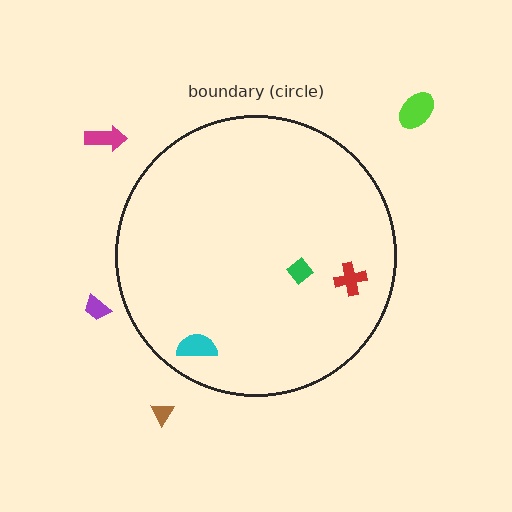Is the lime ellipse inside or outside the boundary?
Outside.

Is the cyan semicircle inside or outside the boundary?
Inside.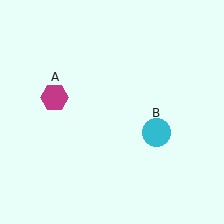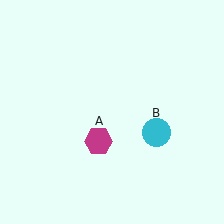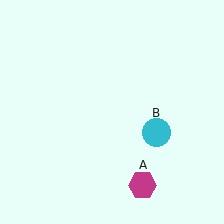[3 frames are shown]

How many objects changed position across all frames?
1 object changed position: magenta hexagon (object A).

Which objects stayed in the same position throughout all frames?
Cyan circle (object B) remained stationary.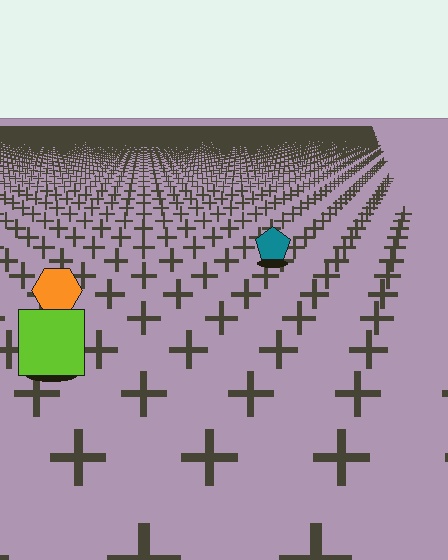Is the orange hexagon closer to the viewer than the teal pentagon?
Yes. The orange hexagon is closer — you can tell from the texture gradient: the ground texture is coarser near it.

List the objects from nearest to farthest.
From nearest to farthest: the lime square, the orange hexagon, the teal pentagon.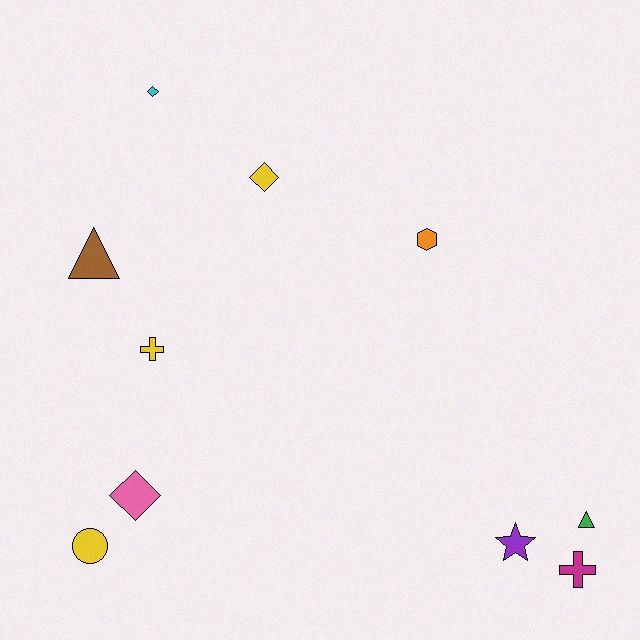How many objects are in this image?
There are 10 objects.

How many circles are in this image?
There is 1 circle.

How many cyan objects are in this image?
There is 1 cyan object.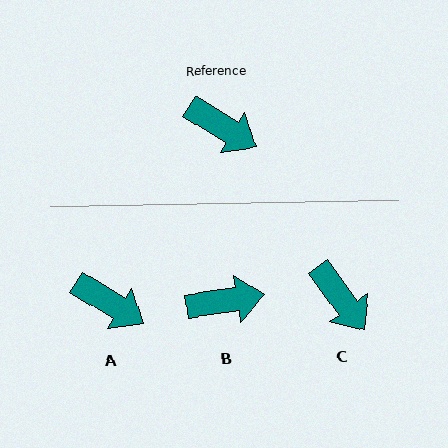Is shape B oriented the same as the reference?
No, it is off by about 40 degrees.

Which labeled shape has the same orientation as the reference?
A.